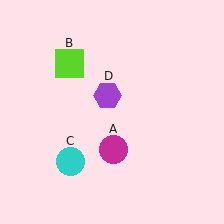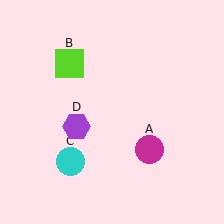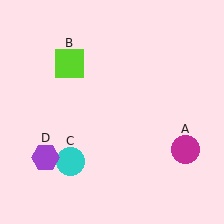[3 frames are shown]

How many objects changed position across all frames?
2 objects changed position: magenta circle (object A), purple hexagon (object D).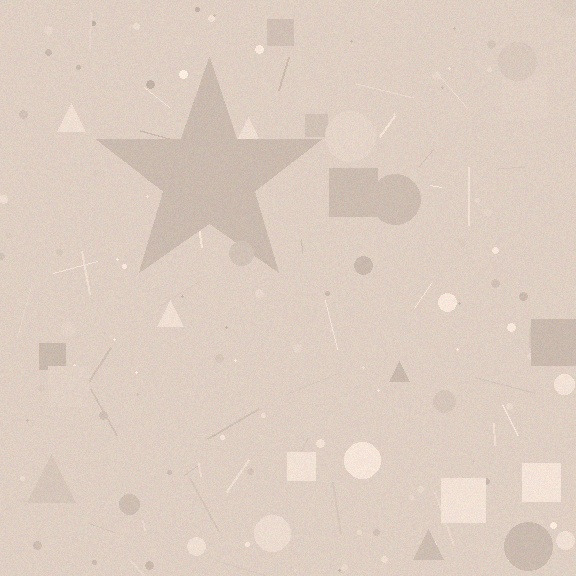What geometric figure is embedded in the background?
A star is embedded in the background.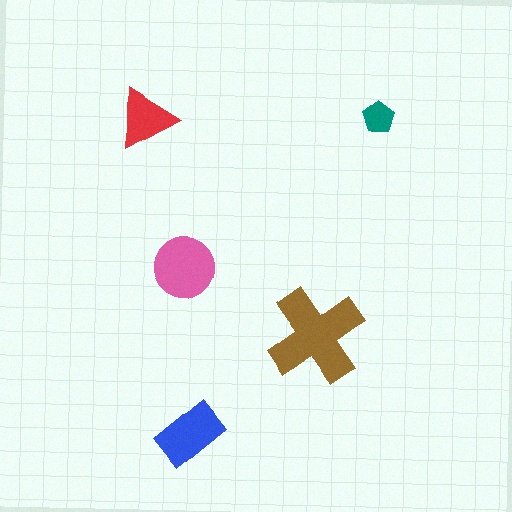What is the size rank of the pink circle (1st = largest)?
2nd.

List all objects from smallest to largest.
The teal pentagon, the red triangle, the blue rectangle, the pink circle, the brown cross.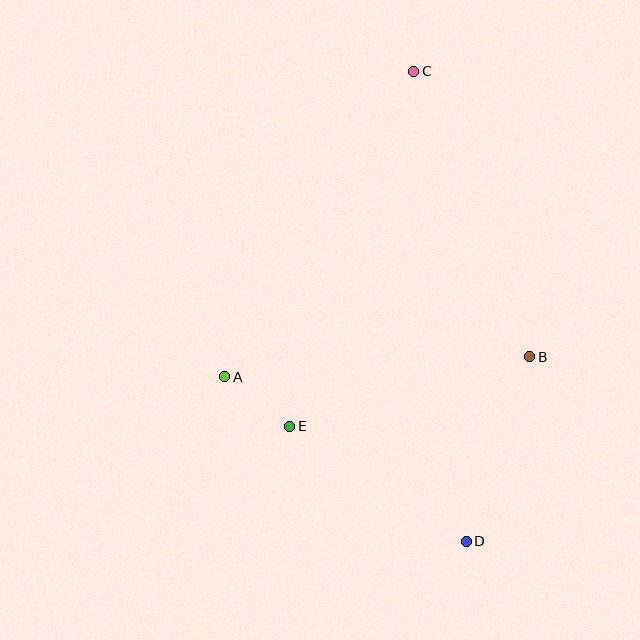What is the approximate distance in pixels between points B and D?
The distance between B and D is approximately 196 pixels.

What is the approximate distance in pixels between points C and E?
The distance between C and E is approximately 376 pixels.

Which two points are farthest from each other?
Points C and D are farthest from each other.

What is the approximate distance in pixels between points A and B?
The distance between A and B is approximately 306 pixels.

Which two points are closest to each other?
Points A and E are closest to each other.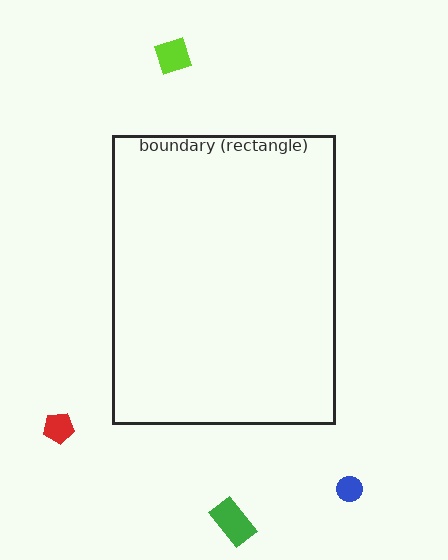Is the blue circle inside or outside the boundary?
Outside.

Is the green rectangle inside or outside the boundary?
Outside.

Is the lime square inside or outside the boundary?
Outside.